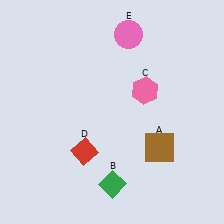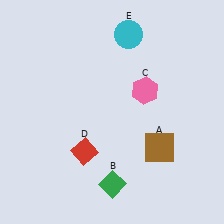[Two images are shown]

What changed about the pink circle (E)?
In Image 1, E is pink. In Image 2, it changed to cyan.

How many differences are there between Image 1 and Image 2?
There is 1 difference between the two images.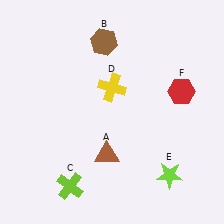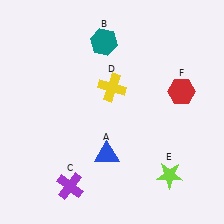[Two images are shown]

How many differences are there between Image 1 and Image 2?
There are 3 differences between the two images.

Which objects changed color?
A changed from brown to blue. B changed from brown to teal. C changed from lime to purple.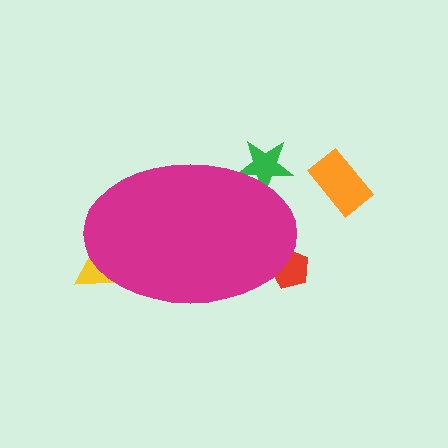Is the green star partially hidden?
Yes, the green star is partially hidden behind the magenta ellipse.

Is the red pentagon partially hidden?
Yes, the red pentagon is partially hidden behind the magenta ellipse.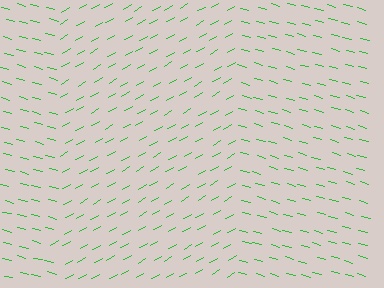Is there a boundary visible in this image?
Yes, there is a texture boundary formed by a change in line orientation.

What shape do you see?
I see a rectangle.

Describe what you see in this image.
The image is filled with small green line segments. A rectangle region in the image has lines oriented differently from the surrounding lines, creating a visible texture boundary.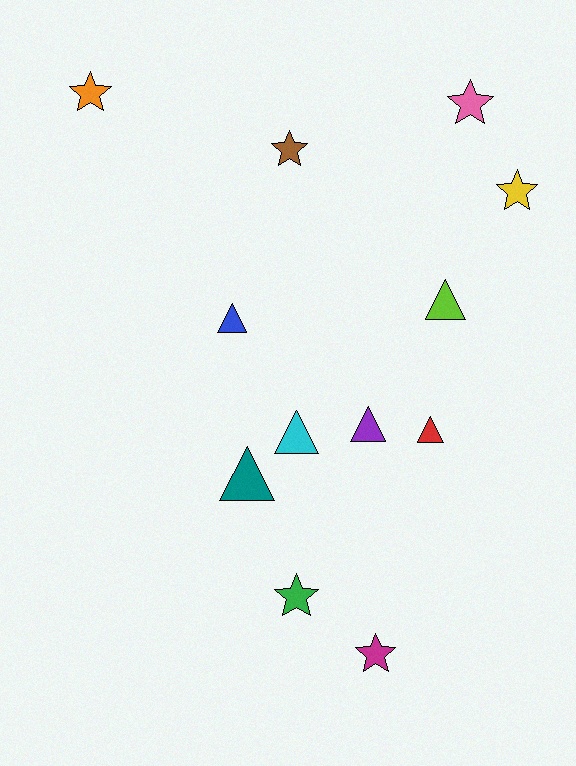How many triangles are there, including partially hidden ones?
There are 6 triangles.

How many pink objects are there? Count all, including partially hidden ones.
There is 1 pink object.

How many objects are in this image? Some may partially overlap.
There are 12 objects.